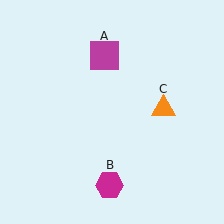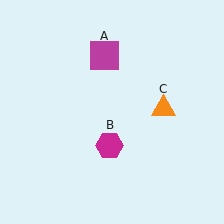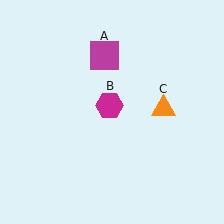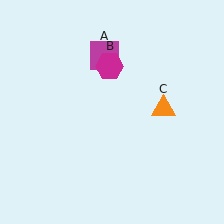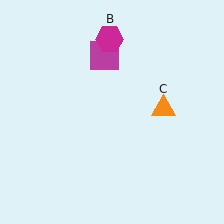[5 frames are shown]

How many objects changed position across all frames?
1 object changed position: magenta hexagon (object B).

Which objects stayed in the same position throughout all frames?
Magenta square (object A) and orange triangle (object C) remained stationary.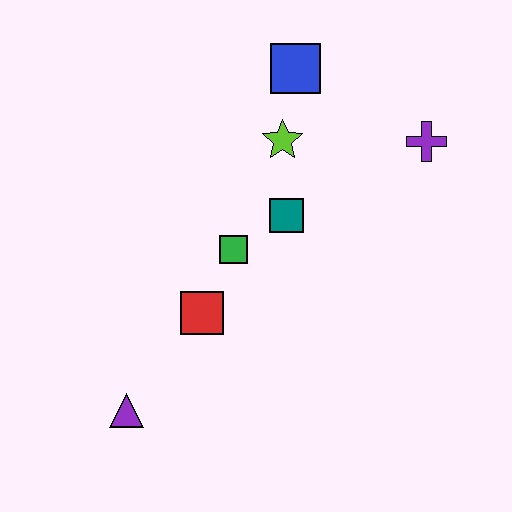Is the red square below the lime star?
Yes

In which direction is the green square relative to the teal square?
The green square is to the left of the teal square.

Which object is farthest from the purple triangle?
The purple cross is farthest from the purple triangle.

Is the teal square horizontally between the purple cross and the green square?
Yes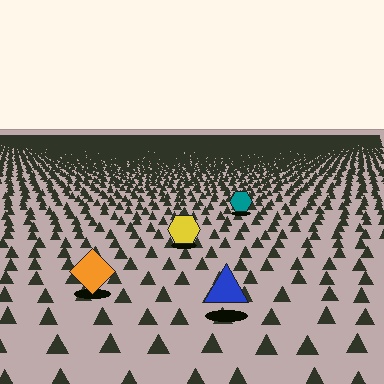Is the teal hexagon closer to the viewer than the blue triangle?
No. The blue triangle is closer — you can tell from the texture gradient: the ground texture is coarser near it.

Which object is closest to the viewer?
The blue triangle is closest. The texture marks near it are larger and more spread out.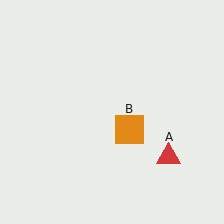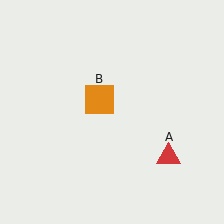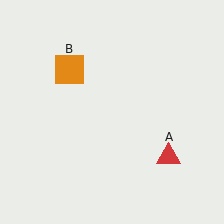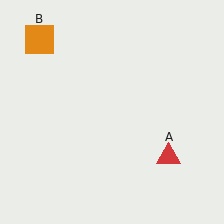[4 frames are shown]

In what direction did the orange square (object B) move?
The orange square (object B) moved up and to the left.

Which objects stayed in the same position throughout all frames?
Red triangle (object A) remained stationary.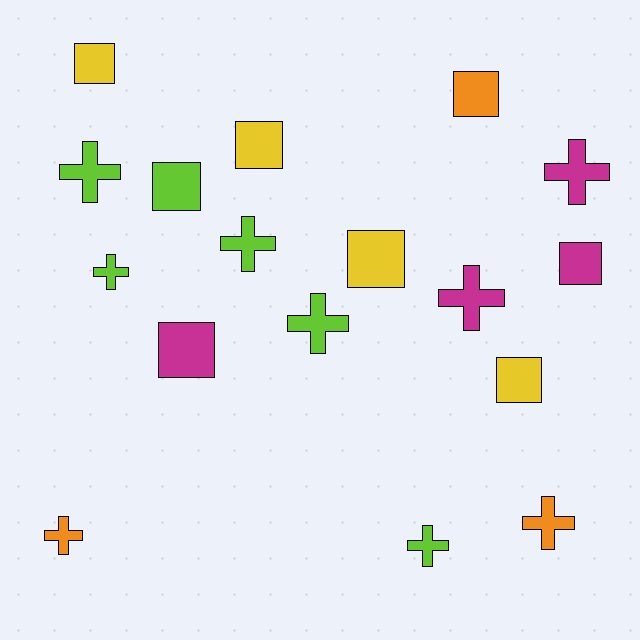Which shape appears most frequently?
Cross, with 9 objects.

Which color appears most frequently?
Lime, with 6 objects.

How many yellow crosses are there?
There are no yellow crosses.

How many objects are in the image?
There are 17 objects.